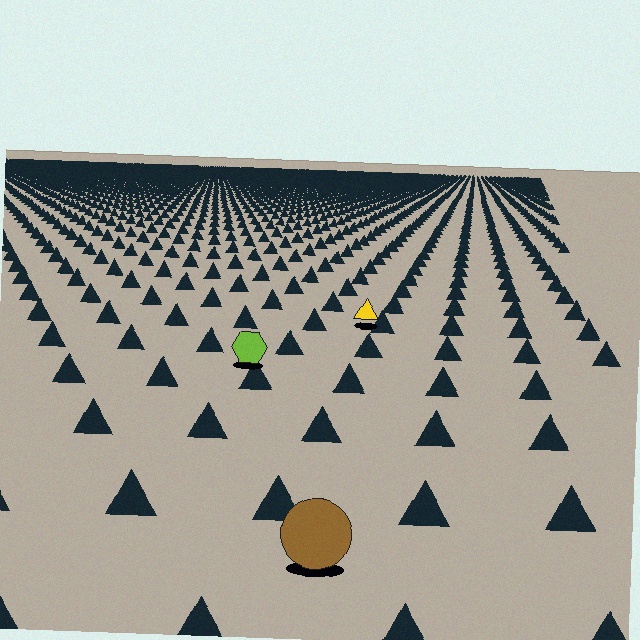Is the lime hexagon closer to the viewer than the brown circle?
No. The brown circle is closer — you can tell from the texture gradient: the ground texture is coarser near it.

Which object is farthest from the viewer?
The yellow triangle is farthest from the viewer. It appears smaller and the ground texture around it is denser.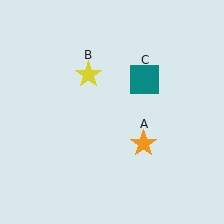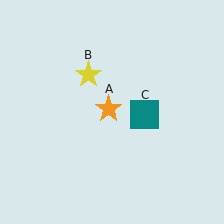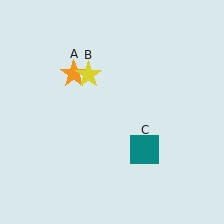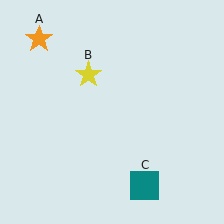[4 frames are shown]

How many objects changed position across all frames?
2 objects changed position: orange star (object A), teal square (object C).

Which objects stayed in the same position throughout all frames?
Yellow star (object B) remained stationary.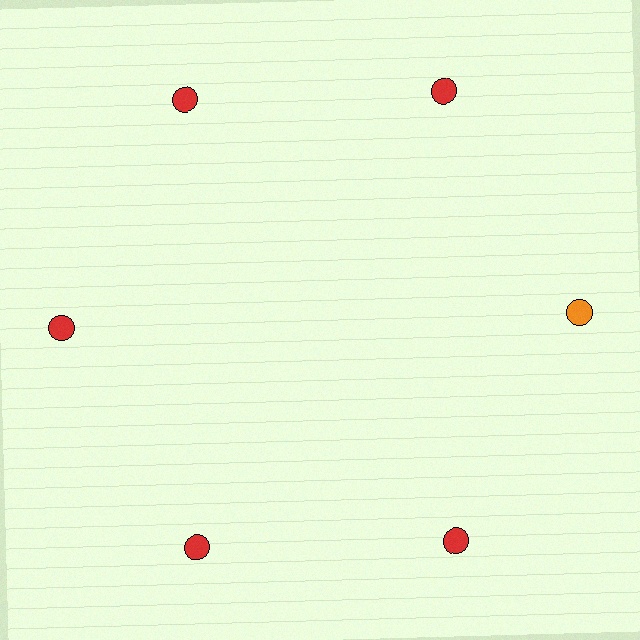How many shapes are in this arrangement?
There are 6 shapes arranged in a ring pattern.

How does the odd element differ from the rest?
It has a different color: orange instead of red.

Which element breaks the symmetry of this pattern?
The orange circle at roughly the 3 o'clock position breaks the symmetry. All other shapes are red circles.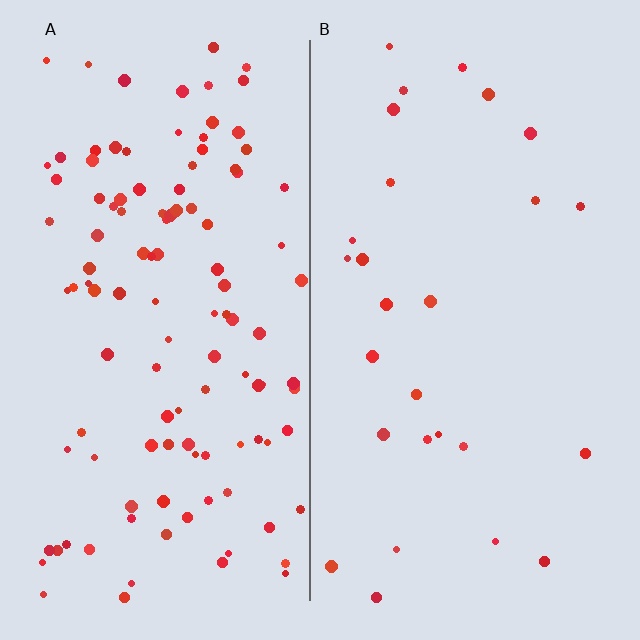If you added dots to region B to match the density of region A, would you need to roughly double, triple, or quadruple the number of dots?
Approximately quadruple.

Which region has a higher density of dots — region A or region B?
A (the left).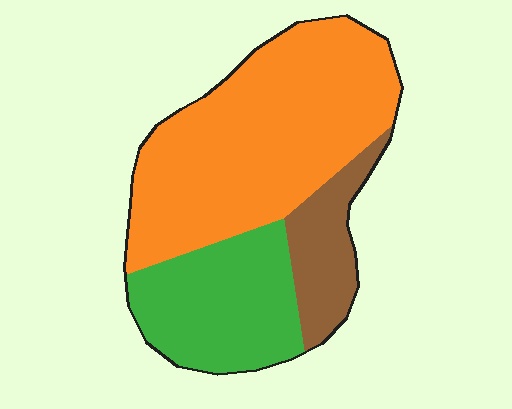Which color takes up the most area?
Orange, at roughly 60%.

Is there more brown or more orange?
Orange.